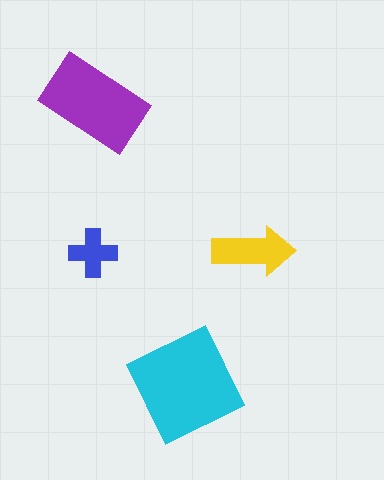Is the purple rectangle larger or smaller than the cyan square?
Smaller.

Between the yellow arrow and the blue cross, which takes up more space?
The yellow arrow.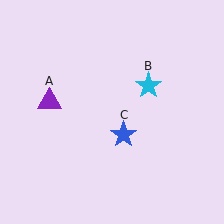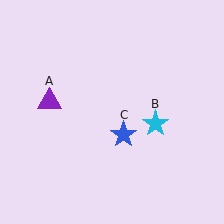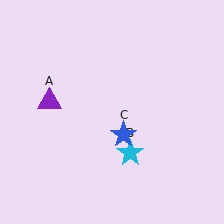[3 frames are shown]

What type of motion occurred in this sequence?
The cyan star (object B) rotated clockwise around the center of the scene.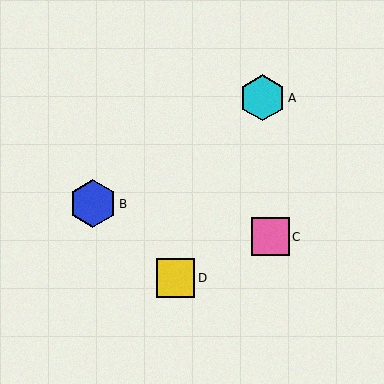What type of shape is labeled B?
Shape B is a blue hexagon.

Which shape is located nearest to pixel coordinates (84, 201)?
The blue hexagon (labeled B) at (93, 204) is nearest to that location.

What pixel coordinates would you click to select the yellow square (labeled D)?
Click at (175, 278) to select the yellow square D.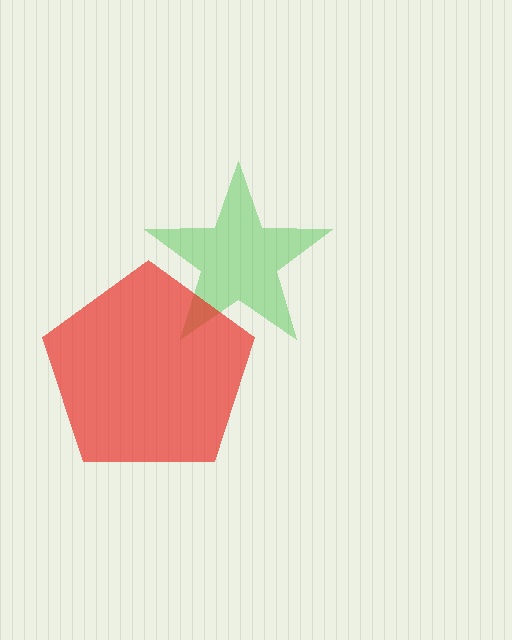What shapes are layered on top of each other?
The layered shapes are: a green star, a red pentagon.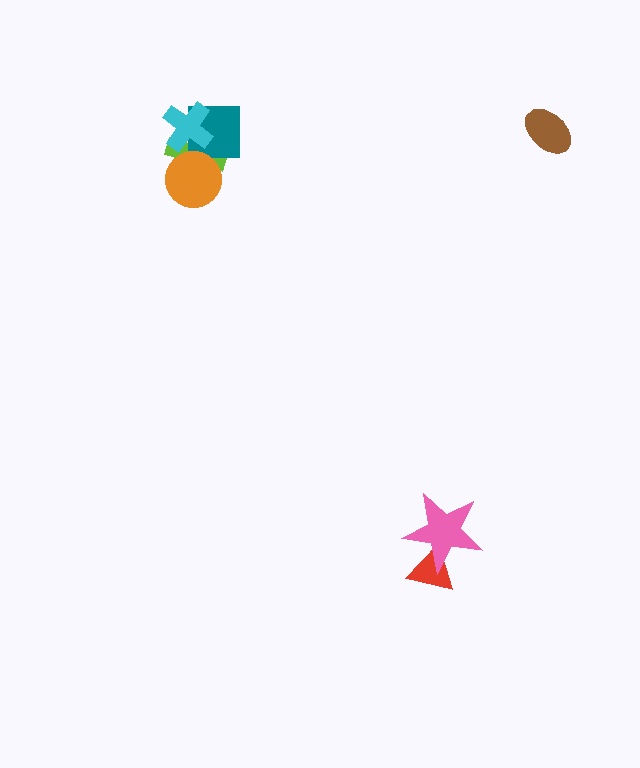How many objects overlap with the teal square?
2 objects overlap with the teal square.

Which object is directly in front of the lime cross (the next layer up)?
The teal square is directly in front of the lime cross.